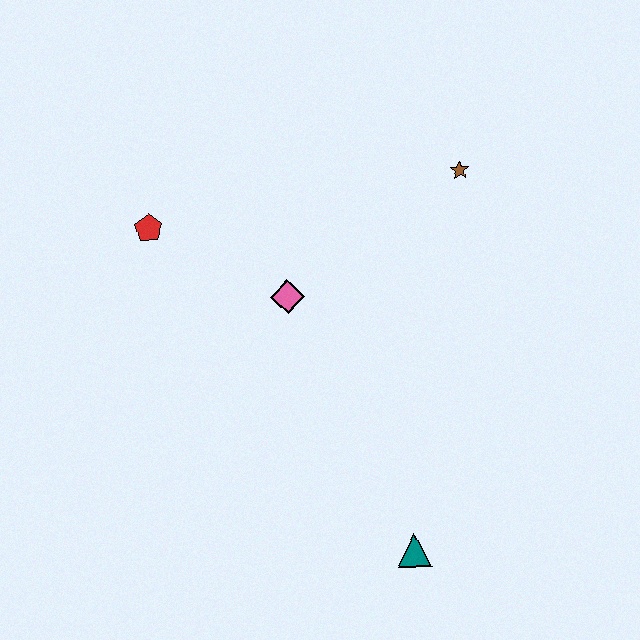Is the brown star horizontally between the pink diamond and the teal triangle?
No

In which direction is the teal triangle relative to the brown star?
The teal triangle is below the brown star.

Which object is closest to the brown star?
The pink diamond is closest to the brown star.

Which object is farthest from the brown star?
The teal triangle is farthest from the brown star.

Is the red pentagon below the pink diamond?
No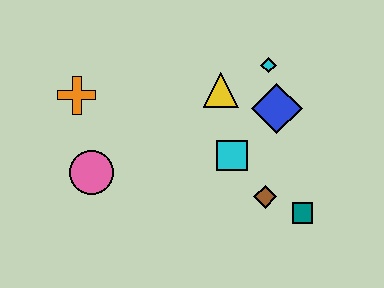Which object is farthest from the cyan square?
The orange cross is farthest from the cyan square.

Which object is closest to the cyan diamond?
The blue diamond is closest to the cyan diamond.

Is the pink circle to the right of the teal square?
No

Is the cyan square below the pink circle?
No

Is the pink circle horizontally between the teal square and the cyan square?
No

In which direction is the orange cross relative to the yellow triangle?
The orange cross is to the left of the yellow triangle.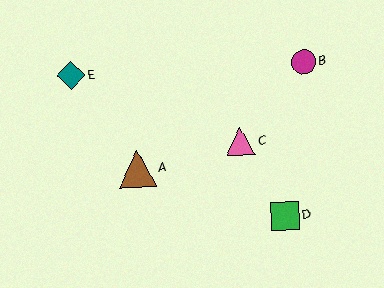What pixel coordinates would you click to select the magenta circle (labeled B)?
Click at (303, 62) to select the magenta circle B.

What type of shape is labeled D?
Shape D is a green square.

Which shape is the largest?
The brown triangle (labeled A) is the largest.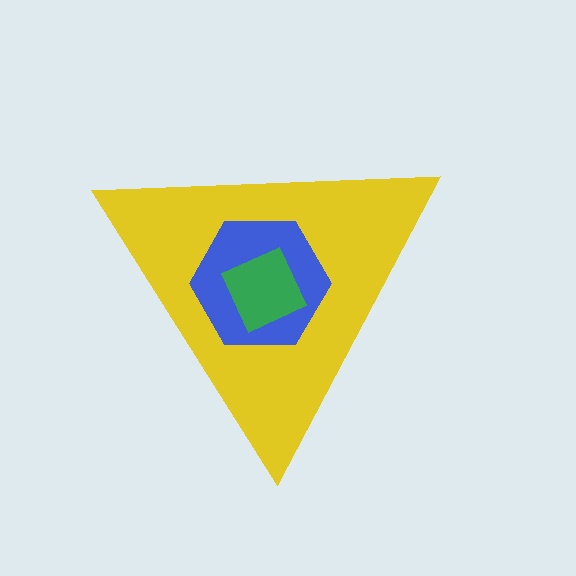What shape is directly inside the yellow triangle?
The blue hexagon.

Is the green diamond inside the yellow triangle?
Yes.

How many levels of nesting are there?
3.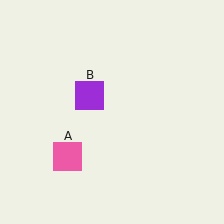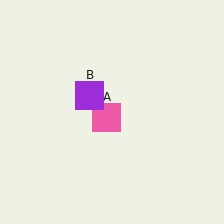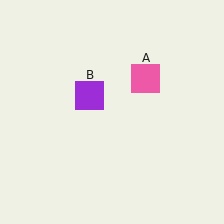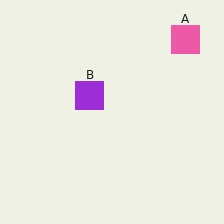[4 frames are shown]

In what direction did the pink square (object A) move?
The pink square (object A) moved up and to the right.